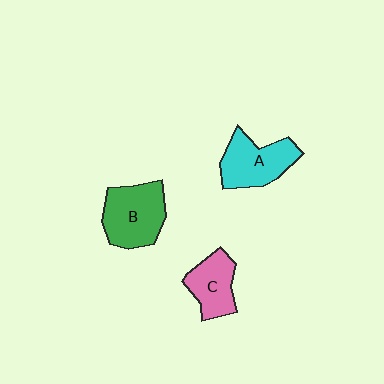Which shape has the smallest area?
Shape C (pink).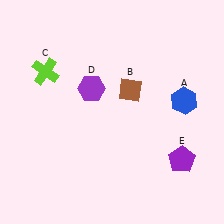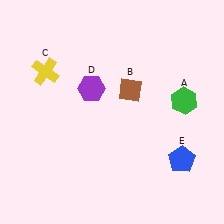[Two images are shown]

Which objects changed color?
A changed from blue to green. C changed from lime to yellow. E changed from purple to blue.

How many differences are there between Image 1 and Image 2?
There are 3 differences between the two images.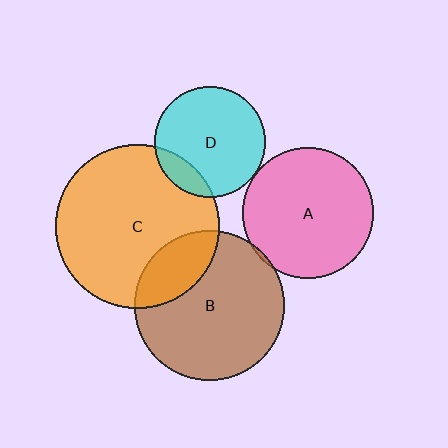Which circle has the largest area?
Circle C (orange).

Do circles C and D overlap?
Yes.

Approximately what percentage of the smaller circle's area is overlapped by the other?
Approximately 15%.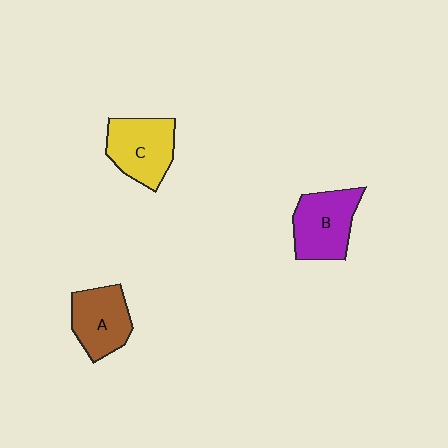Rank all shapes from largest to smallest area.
From largest to smallest: B (purple), C (yellow), A (brown).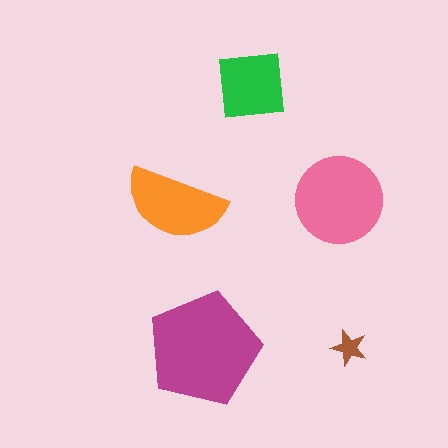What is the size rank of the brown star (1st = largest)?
5th.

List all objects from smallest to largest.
The brown star, the green square, the orange semicircle, the pink circle, the magenta pentagon.